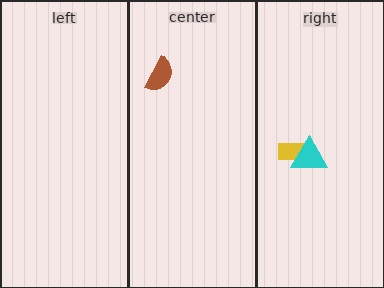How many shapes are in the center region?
1.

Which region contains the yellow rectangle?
The right region.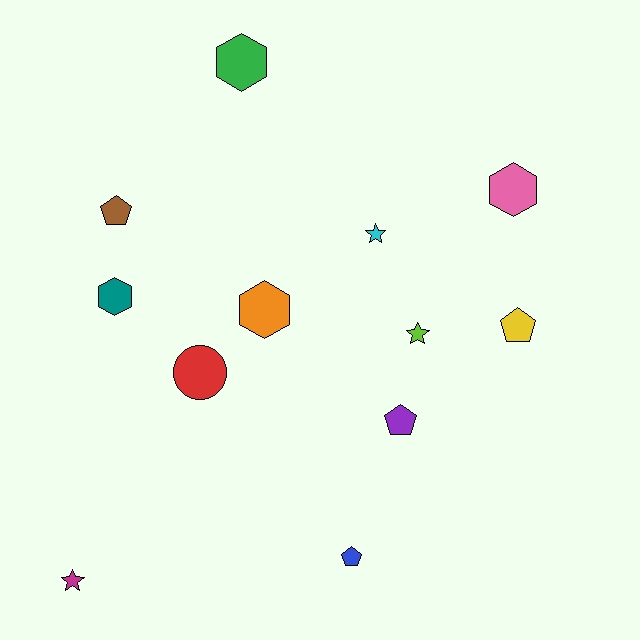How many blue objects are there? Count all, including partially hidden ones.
There is 1 blue object.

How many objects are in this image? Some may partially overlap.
There are 12 objects.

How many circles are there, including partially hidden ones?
There is 1 circle.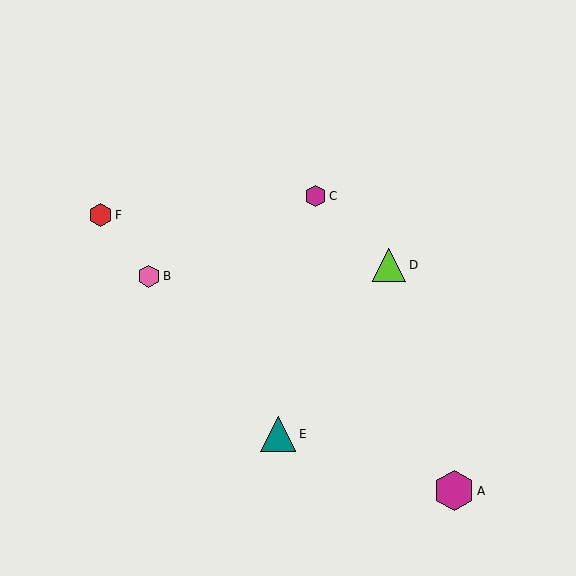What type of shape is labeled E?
Shape E is a teal triangle.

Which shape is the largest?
The magenta hexagon (labeled A) is the largest.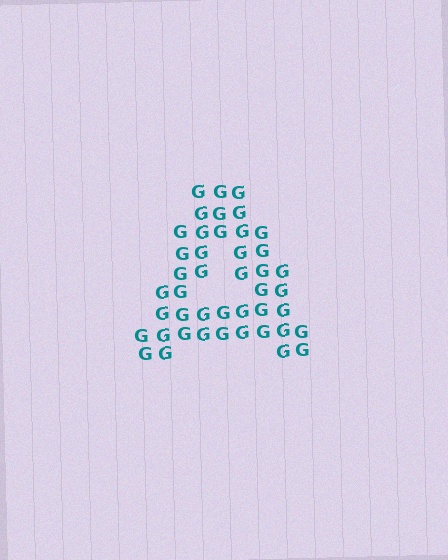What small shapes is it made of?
It is made of small letter G's.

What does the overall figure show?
The overall figure shows the letter A.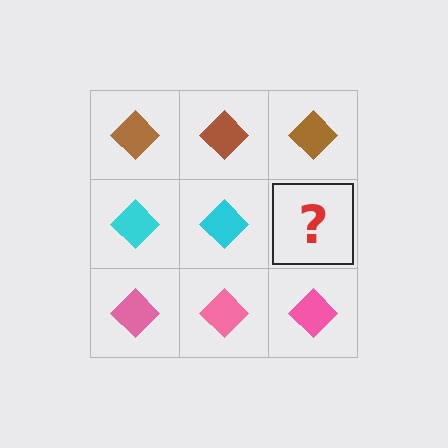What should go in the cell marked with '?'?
The missing cell should contain a cyan diamond.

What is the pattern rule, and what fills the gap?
The rule is that each row has a consistent color. The gap should be filled with a cyan diamond.